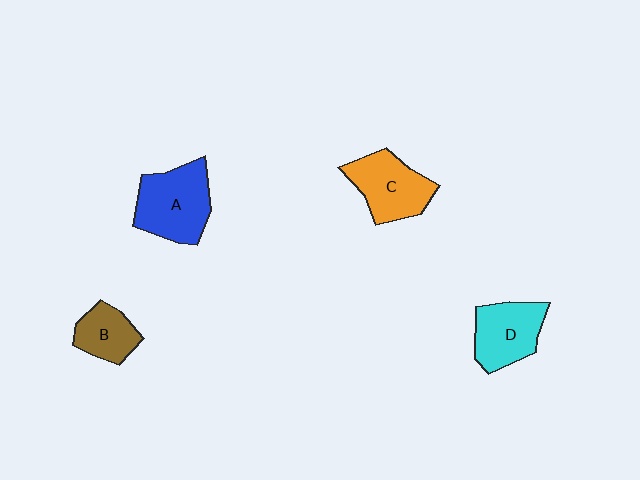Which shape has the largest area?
Shape A (blue).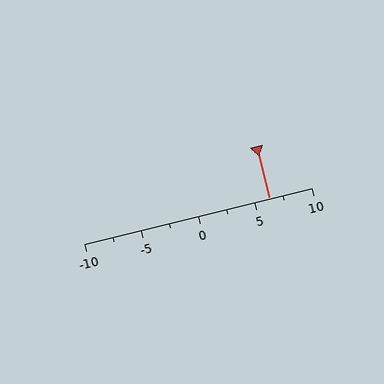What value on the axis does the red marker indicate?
The marker indicates approximately 6.2.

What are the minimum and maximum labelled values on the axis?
The axis runs from -10 to 10.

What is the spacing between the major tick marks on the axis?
The major ticks are spaced 5 apart.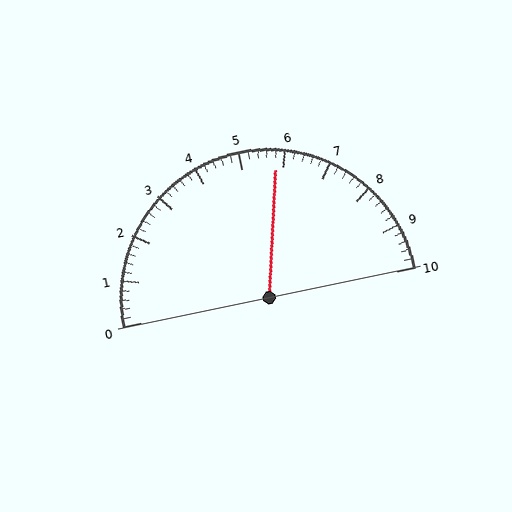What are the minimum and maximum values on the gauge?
The gauge ranges from 0 to 10.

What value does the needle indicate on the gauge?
The needle indicates approximately 5.8.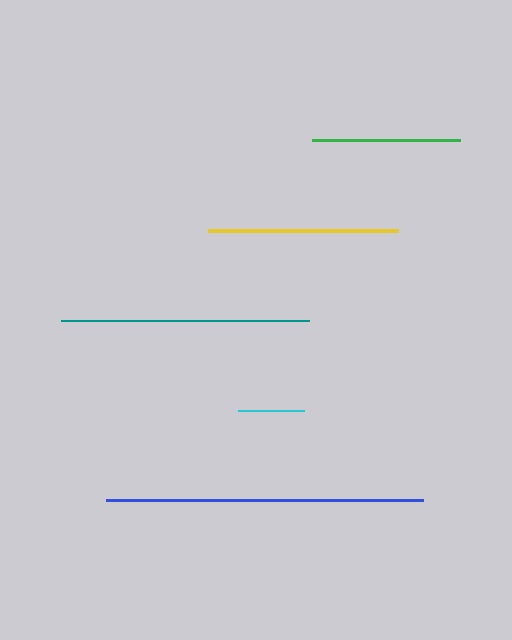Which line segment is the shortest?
The cyan line is the shortest at approximately 66 pixels.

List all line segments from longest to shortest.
From longest to shortest: blue, teal, yellow, green, cyan.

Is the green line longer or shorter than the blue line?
The blue line is longer than the green line.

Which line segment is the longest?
The blue line is the longest at approximately 317 pixels.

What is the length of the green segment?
The green segment is approximately 148 pixels long.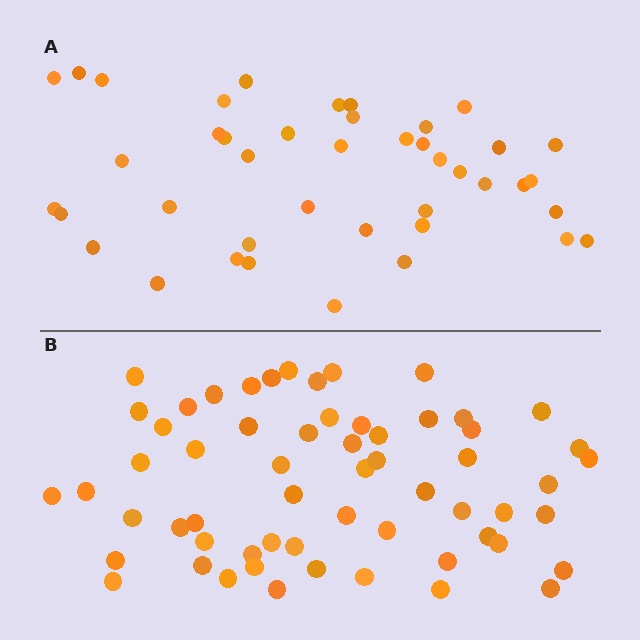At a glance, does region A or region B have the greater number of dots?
Region B (the bottom region) has more dots.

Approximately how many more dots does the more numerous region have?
Region B has approximately 20 more dots than region A.